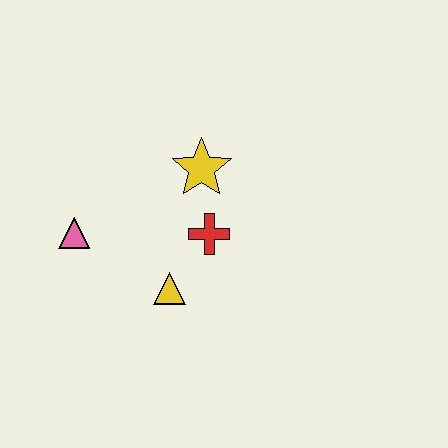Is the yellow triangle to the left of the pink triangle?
No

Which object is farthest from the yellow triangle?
The yellow star is farthest from the yellow triangle.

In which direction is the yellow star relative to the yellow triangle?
The yellow star is above the yellow triangle.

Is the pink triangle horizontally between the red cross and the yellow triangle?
No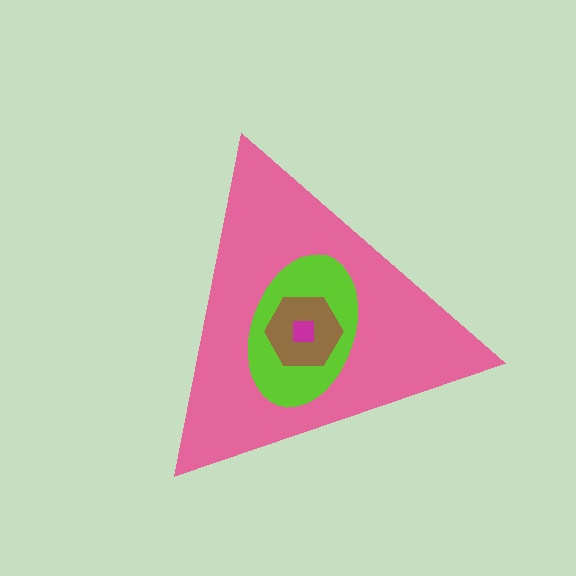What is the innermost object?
The magenta square.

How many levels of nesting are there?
4.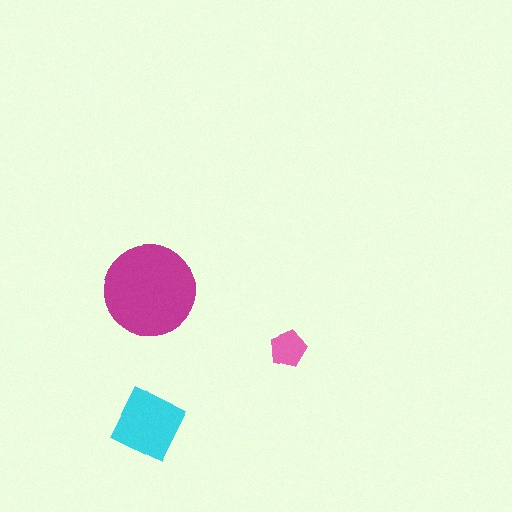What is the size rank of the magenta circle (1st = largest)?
1st.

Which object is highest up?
The magenta circle is topmost.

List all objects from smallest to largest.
The pink pentagon, the cyan diamond, the magenta circle.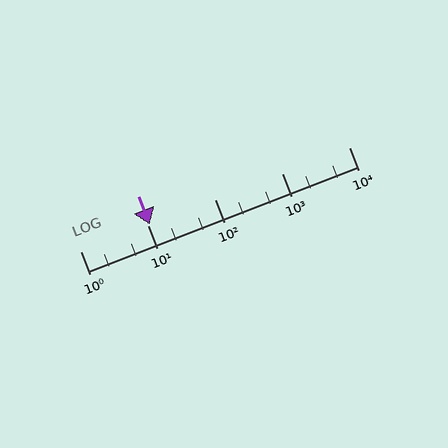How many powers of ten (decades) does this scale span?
The scale spans 4 decades, from 1 to 10000.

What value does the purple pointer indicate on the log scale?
The pointer indicates approximately 11.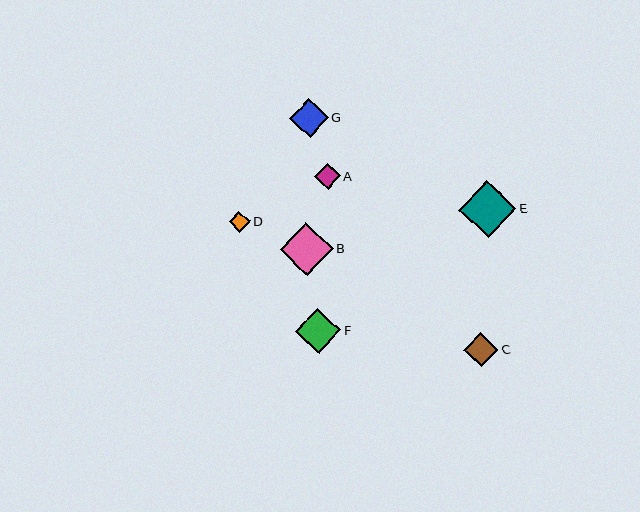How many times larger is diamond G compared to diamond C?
Diamond G is approximately 1.1 times the size of diamond C.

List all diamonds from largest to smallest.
From largest to smallest: E, B, F, G, C, A, D.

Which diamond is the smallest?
Diamond D is the smallest with a size of approximately 20 pixels.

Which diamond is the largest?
Diamond E is the largest with a size of approximately 57 pixels.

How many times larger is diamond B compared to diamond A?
Diamond B is approximately 2.0 times the size of diamond A.